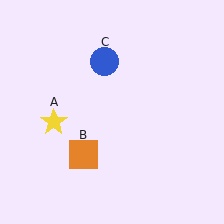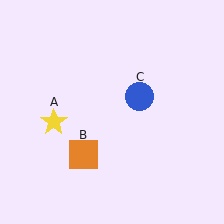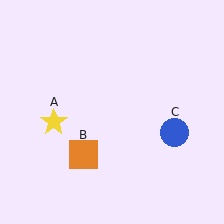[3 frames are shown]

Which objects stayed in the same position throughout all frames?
Yellow star (object A) and orange square (object B) remained stationary.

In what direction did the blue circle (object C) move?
The blue circle (object C) moved down and to the right.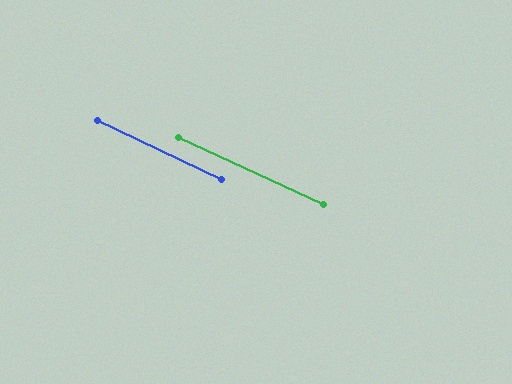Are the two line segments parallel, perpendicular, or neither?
Parallel — their directions differ by only 0.5°.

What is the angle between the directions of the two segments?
Approximately 1 degree.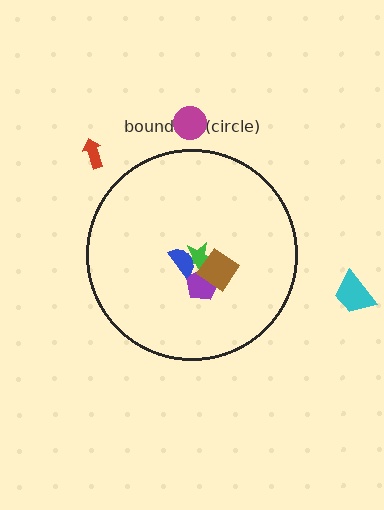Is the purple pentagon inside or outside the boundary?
Inside.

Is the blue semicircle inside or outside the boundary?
Inside.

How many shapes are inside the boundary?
4 inside, 3 outside.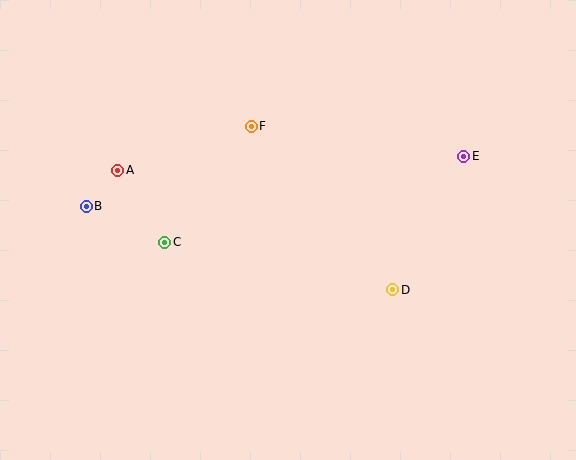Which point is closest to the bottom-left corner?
Point B is closest to the bottom-left corner.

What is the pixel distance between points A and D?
The distance between A and D is 300 pixels.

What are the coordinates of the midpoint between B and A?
The midpoint between B and A is at (102, 188).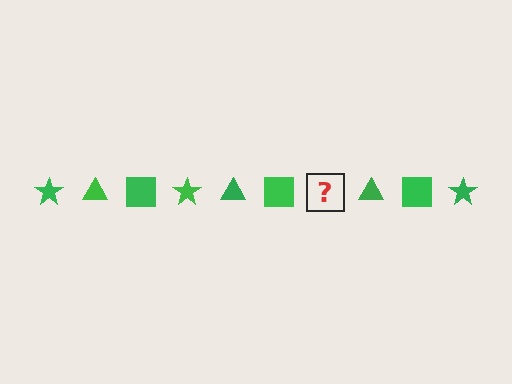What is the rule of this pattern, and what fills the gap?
The rule is that the pattern cycles through star, triangle, square shapes in green. The gap should be filled with a green star.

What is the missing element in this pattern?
The missing element is a green star.